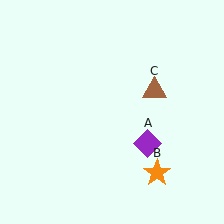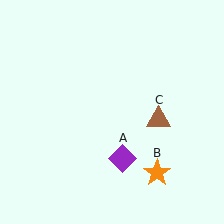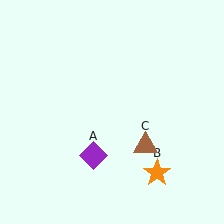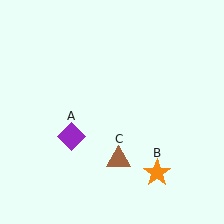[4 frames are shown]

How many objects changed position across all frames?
2 objects changed position: purple diamond (object A), brown triangle (object C).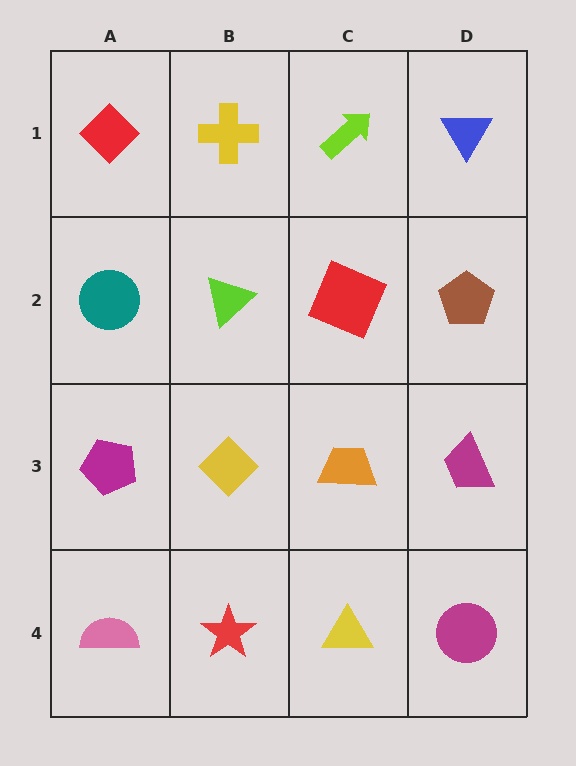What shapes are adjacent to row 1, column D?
A brown pentagon (row 2, column D), a lime arrow (row 1, column C).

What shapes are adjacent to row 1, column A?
A teal circle (row 2, column A), a yellow cross (row 1, column B).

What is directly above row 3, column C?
A red square.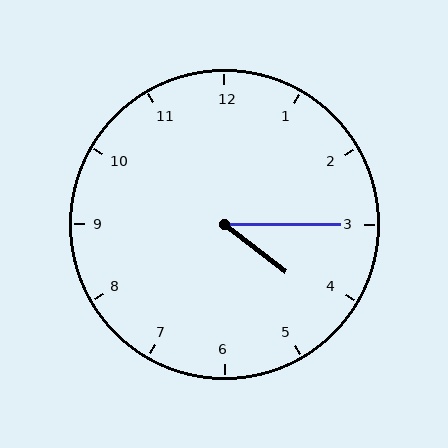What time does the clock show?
4:15.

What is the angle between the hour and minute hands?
Approximately 38 degrees.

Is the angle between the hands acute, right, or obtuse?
It is acute.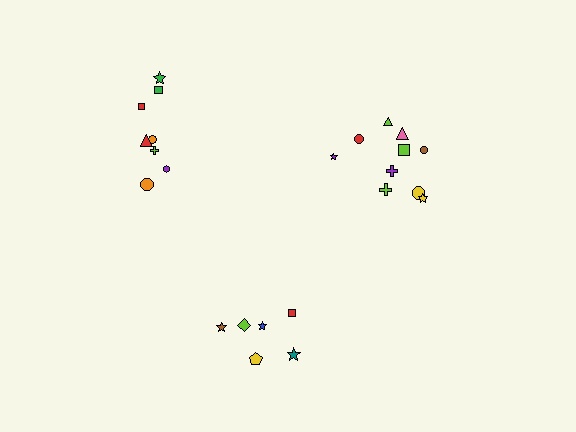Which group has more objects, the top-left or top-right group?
The top-right group.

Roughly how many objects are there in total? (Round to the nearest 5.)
Roughly 25 objects in total.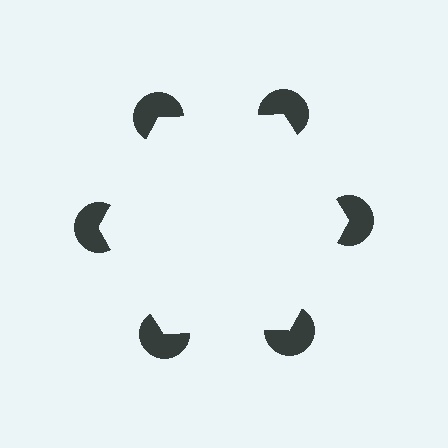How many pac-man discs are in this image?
There are 6 — one at each vertex of the illusory hexagon.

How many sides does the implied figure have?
6 sides.